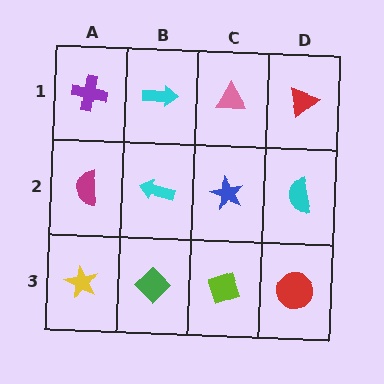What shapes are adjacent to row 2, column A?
A purple cross (row 1, column A), a yellow star (row 3, column A), a cyan arrow (row 2, column B).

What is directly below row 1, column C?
A blue star.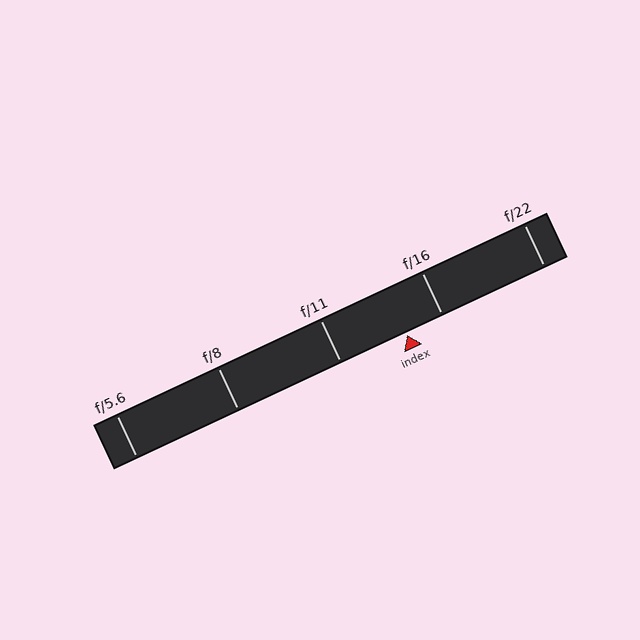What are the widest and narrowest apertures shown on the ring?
The widest aperture shown is f/5.6 and the narrowest is f/22.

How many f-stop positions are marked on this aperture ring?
There are 5 f-stop positions marked.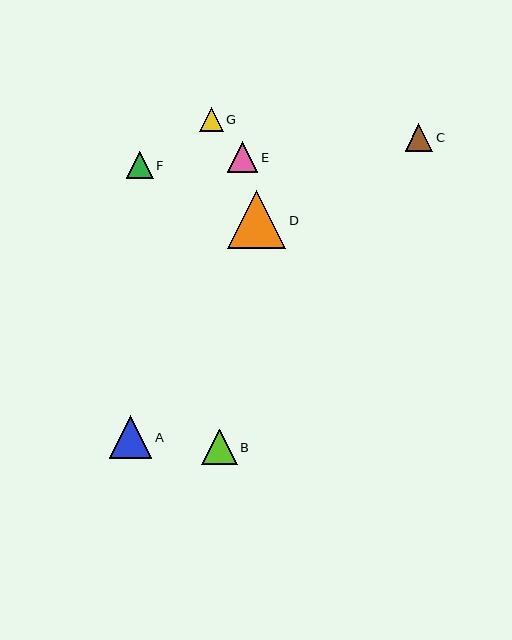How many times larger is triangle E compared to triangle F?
Triangle E is approximately 1.1 times the size of triangle F.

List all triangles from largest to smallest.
From largest to smallest: D, A, B, E, C, F, G.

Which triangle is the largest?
Triangle D is the largest with a size of approximately 58 pixels.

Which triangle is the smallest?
Triangle G is the smallest with a size of approximately 24 pixels.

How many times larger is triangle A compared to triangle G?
Triangle A is approximately 1.8 times the size of triangle G.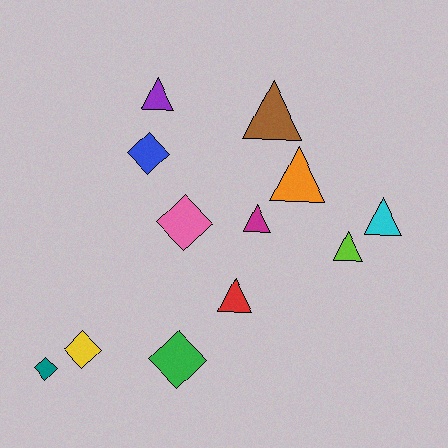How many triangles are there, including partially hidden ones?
There are 7 triangles.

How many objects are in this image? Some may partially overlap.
There are 12 objects.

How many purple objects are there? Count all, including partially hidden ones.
There is 1 purple object.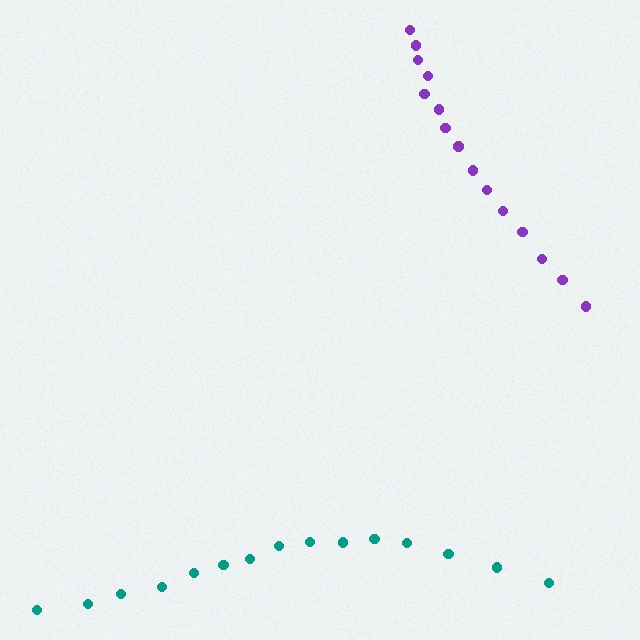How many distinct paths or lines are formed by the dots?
There are 2 distinct paths.